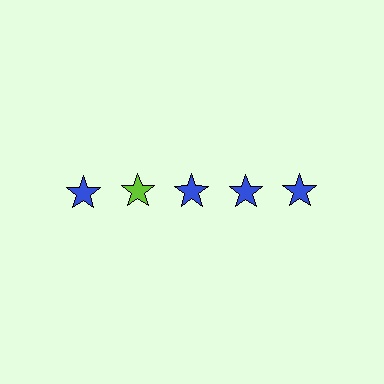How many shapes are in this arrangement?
There are 5 shapes arranged in a grid pattern.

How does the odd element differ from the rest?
It has a different color: lime instead of blue.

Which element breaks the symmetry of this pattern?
The lime star in the top row, second from left column breaks the symmetry. All other shapes are blue stars.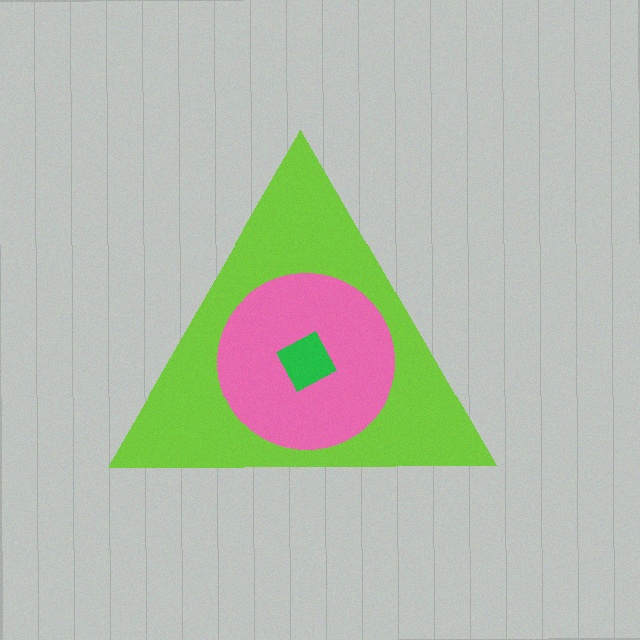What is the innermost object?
The green square.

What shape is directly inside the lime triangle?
The pink circle.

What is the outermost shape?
The lime triangle.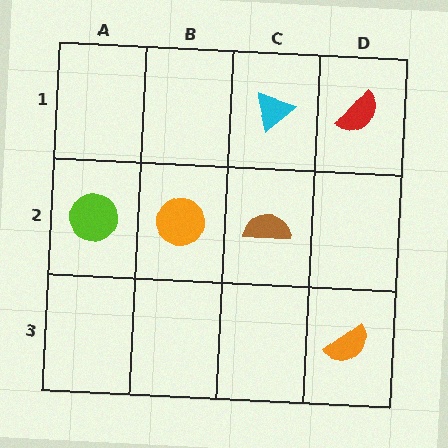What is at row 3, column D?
An orange semicircle.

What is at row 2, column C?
A brown semicircle.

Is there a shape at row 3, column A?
No, that cell is empty.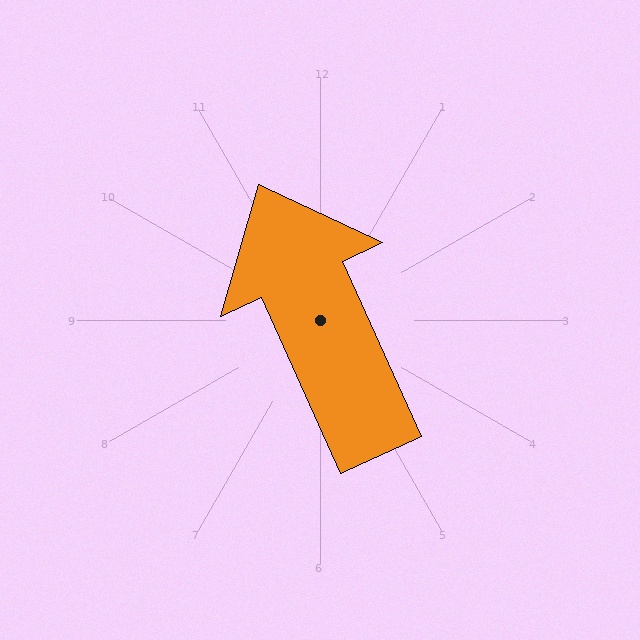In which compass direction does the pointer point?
Northwest.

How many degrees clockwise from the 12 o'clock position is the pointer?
Approximately 336 degrees.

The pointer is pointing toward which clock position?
Roughly 11 o'clock.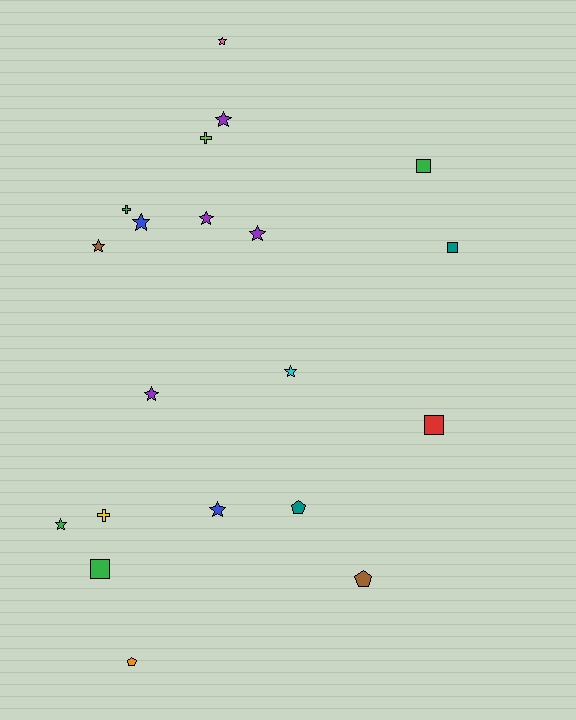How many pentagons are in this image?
There are 3 pentagons.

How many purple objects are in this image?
There are 4 purple objects.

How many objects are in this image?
There are 20 objects.